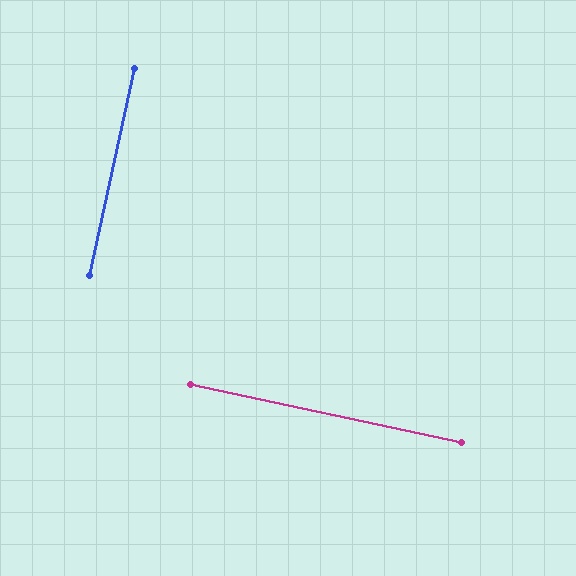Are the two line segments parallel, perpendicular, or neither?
Perpendicular — they meet at approximately 90°.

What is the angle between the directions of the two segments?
Approximately 90 degrees.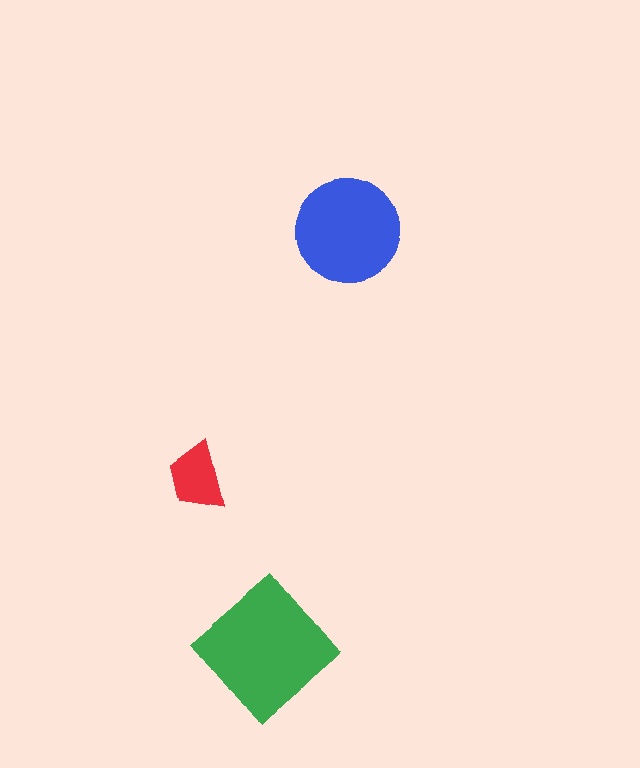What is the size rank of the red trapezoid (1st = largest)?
3rd.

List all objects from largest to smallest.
The green diamond, the blue circle, the red trapezoid.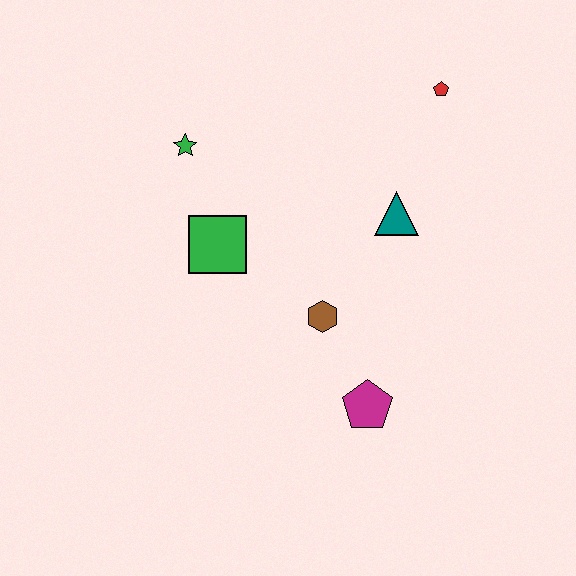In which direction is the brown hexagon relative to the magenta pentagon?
The brown hexagon is above the magenta pentagon.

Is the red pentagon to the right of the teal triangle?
Yes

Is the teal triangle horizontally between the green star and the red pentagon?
Yes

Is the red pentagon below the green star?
No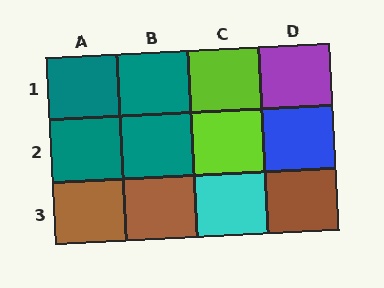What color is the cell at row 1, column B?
Teal.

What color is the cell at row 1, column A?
Teal.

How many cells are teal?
4 cells are teal.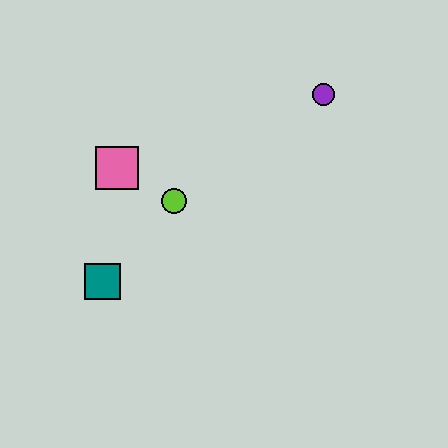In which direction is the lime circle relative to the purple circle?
The lime circle is to the left of the purple circle.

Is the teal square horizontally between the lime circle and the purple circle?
No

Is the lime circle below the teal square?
No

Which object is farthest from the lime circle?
The purple circle is farthest from the lime circle.